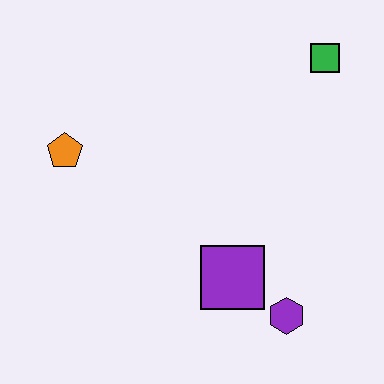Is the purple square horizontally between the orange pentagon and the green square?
Yes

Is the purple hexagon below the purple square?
Yes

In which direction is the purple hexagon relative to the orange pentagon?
The purple hexagon is to the right of the orange pentagon.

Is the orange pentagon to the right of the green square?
No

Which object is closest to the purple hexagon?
The purple square is closest to the purple hexagon.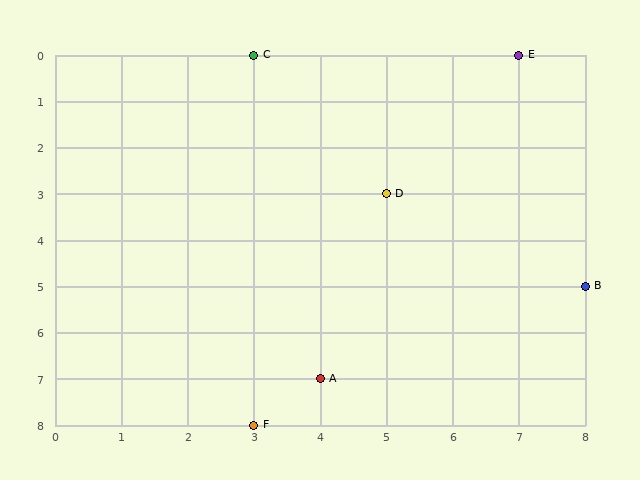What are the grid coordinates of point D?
Point D is at grid coordinates (5, 3).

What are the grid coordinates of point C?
Point C is at grid coordinates (3, 0).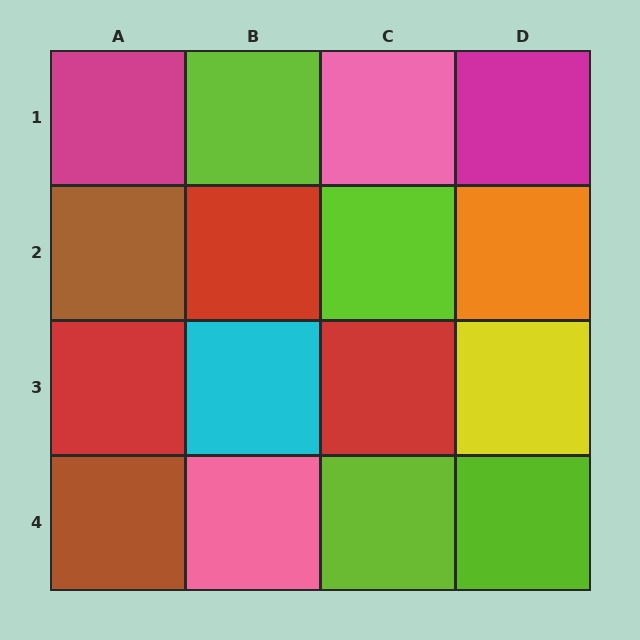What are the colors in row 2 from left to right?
Brown, red, lime, orange.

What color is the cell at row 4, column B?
Pink.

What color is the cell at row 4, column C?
Lime.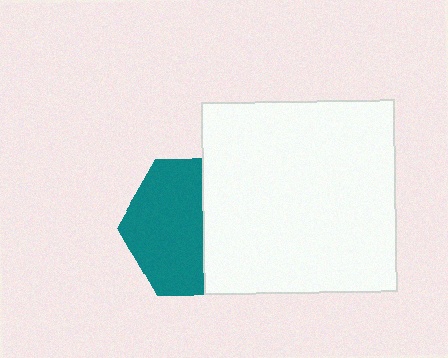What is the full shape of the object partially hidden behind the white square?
The partially hidden object is a teal hexagon.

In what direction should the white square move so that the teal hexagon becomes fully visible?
The white square should move right. That is the shortest direction to clear the overlap and leave the teal hexagon fully visible.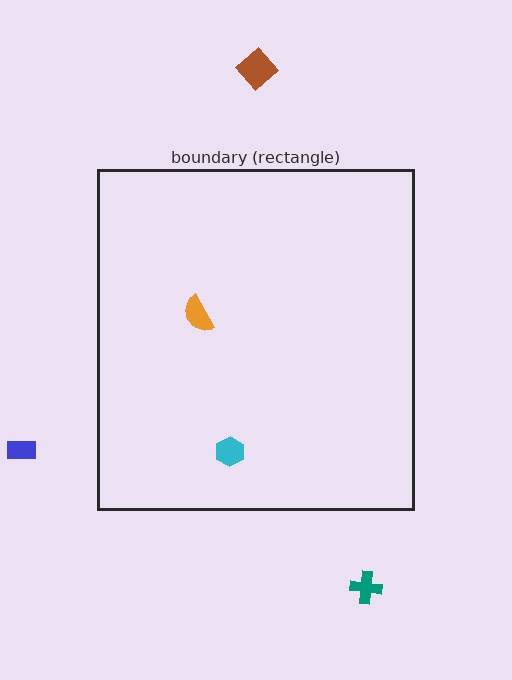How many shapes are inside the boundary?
2 inside, 3 outside.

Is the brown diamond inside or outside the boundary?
Outside.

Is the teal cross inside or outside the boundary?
Outside.